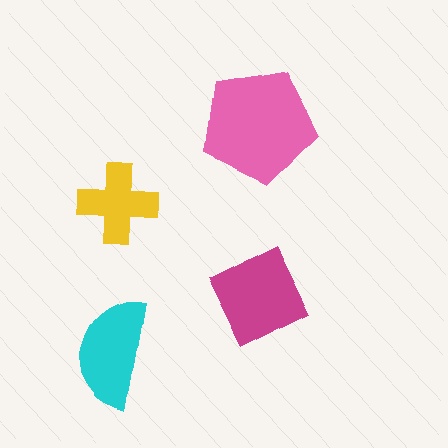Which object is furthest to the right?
The magenta square is rightmost.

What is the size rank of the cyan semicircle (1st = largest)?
3rd.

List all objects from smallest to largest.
The yellow cross, the cyan semicircle, the magenta square, the pink pentagon.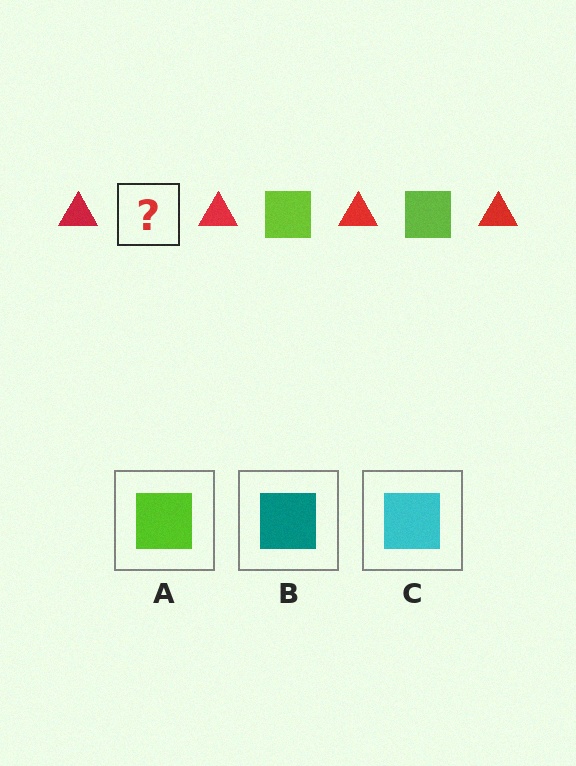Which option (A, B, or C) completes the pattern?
A.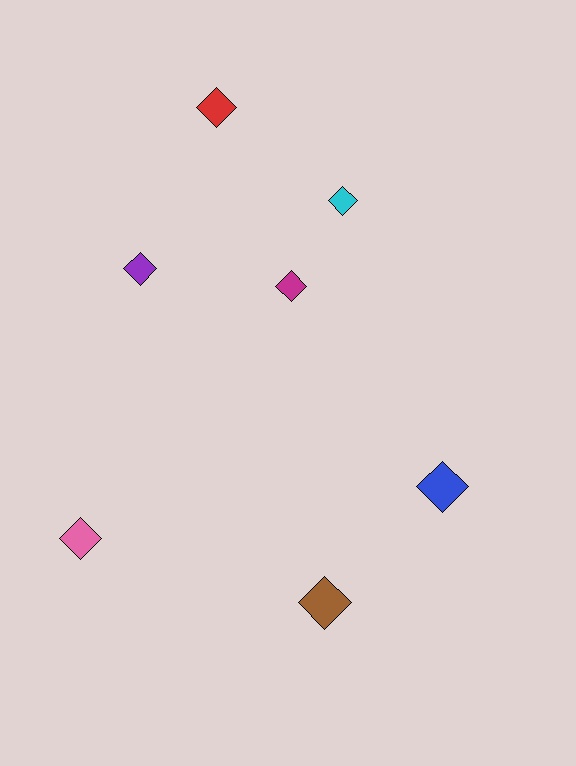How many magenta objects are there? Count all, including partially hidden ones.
There is 1 magenta object.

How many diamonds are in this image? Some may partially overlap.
There are 7 diamonds.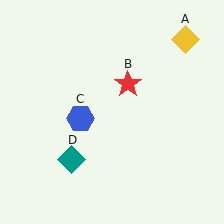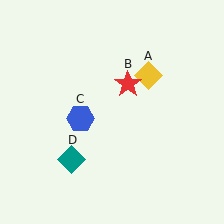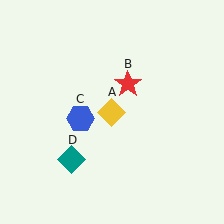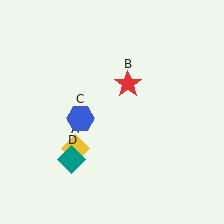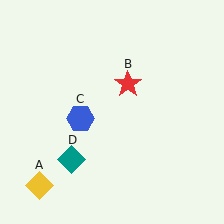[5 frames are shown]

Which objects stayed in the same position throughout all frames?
Red star (object B) and blue hexagon (object C) and teal diamond (object D) remained stationary.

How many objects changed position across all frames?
1 object changed position: yellow diamond (object A).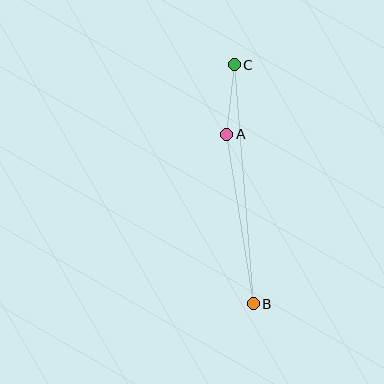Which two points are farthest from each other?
Points B and C are farthest from each other.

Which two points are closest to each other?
Points A and C are closest to each other.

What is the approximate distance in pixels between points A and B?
The distance between A and B is approximately 171 pixels.